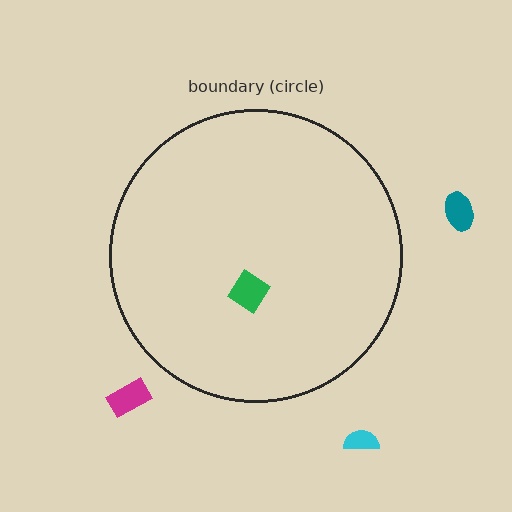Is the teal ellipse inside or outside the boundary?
Outside.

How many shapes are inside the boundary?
1 inside, 3 outside.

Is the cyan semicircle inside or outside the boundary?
Outside.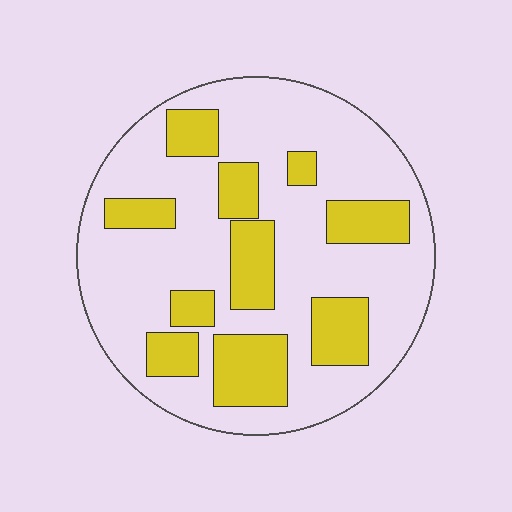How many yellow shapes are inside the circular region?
10.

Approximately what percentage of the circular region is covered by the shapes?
Approximately 30%.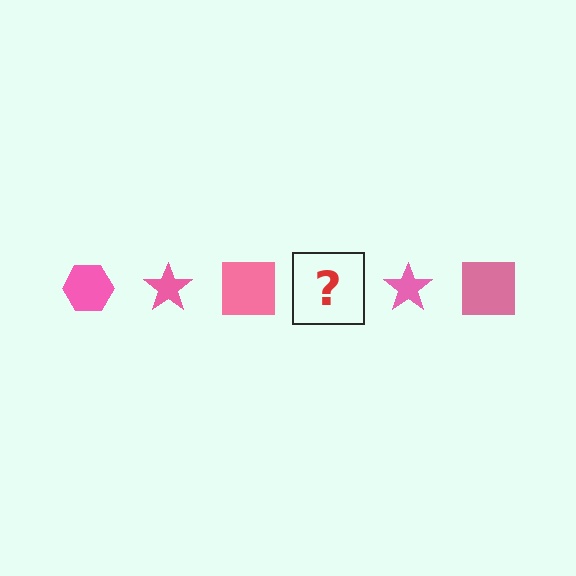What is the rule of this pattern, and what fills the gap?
The rule is that the pattern cycles through hexagon, star, square shapes in pink. The gap should be filled with a pink hexagon.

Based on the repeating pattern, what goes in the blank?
The blank should be a pink hexagon.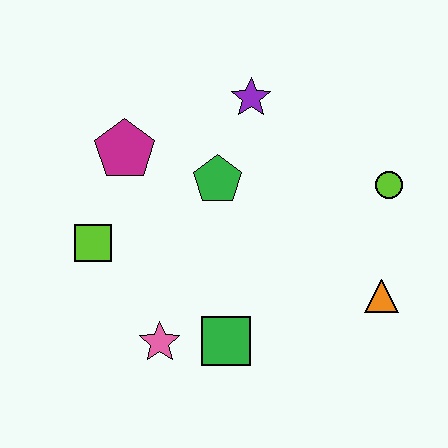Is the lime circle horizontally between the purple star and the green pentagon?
No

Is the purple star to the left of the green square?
No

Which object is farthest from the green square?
The purple star is farthest from the green square.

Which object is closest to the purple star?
The green pentagon is closest to the purple star.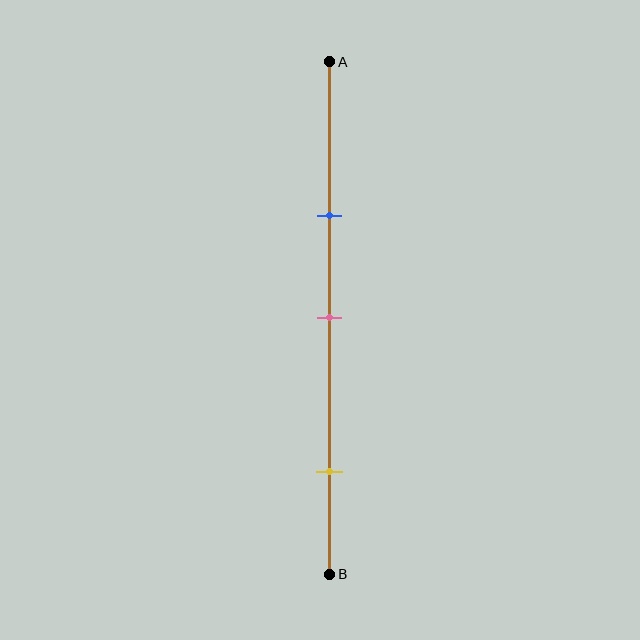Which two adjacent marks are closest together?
The blue and pink marks are the closest adjacent pair.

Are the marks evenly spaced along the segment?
No, the marks are not evenly spaced.